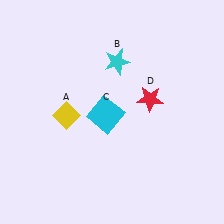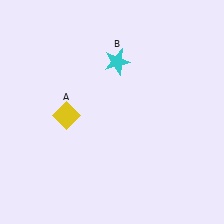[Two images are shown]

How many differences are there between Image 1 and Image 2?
There are 2 differences between the two images.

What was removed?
The red star (D), the cyan square (C) were removed in Image 2.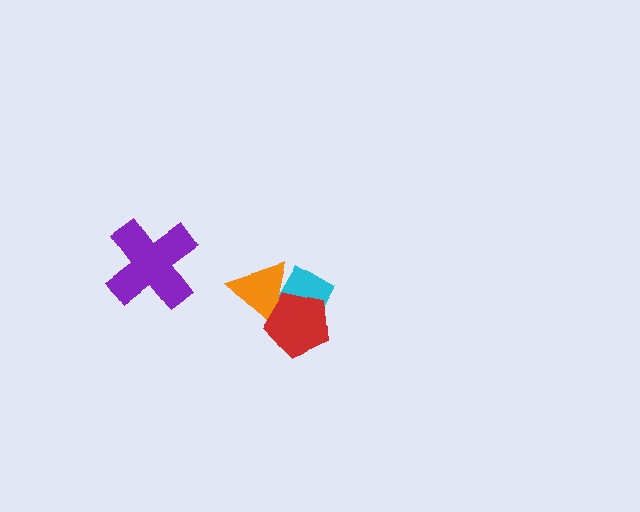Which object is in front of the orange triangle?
The red pentagon is in front of the orange triangle.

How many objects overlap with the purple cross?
0 objects overlap with the purple cross.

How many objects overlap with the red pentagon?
2 objects overlap with the red pentagon.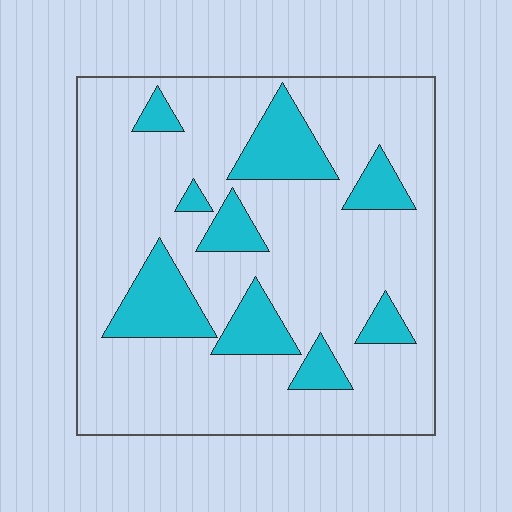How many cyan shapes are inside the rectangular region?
9.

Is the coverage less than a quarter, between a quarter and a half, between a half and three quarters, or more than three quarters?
Less than a quarter.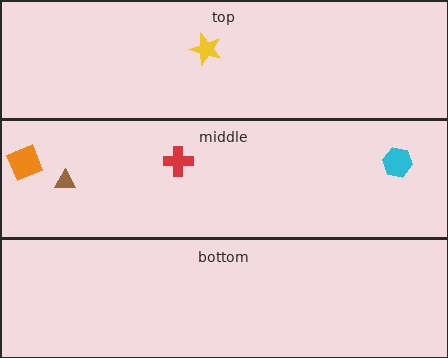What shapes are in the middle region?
The orange diamond, the red cross, the cyan hexagon, the brown triangle.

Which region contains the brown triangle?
The middle region.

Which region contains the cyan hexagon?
The middle region.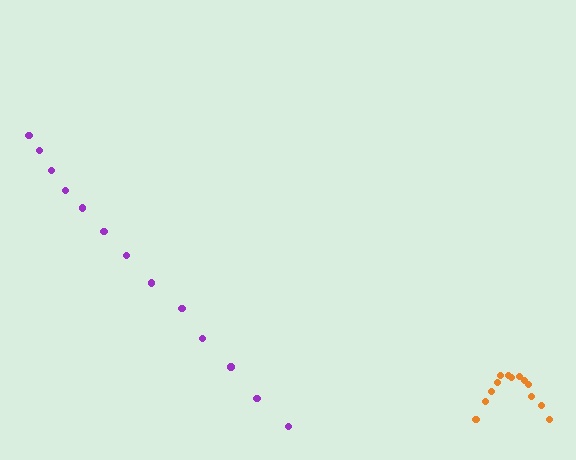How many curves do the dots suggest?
There are 2 distinct paths.